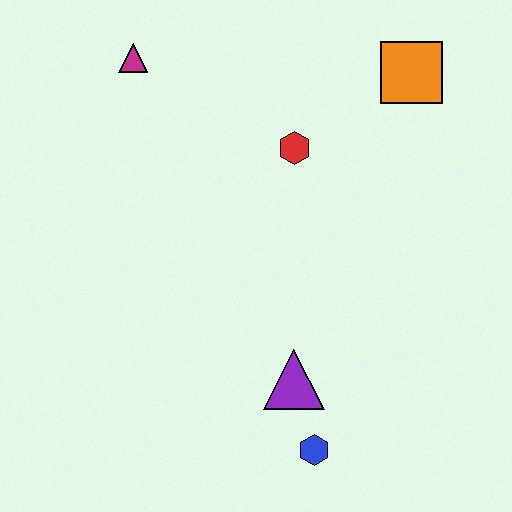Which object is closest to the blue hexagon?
The purple triangle is closest to the blue hexagon.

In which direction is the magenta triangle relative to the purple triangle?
The magenta triangle is above the purple triangle.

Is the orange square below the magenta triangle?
Yes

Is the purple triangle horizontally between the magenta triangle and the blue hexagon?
Yes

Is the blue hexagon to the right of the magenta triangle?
Yes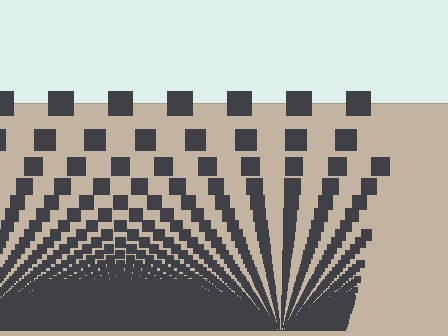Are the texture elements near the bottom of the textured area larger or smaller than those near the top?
Smaller. The gradient is inverted — elements near the bottom are smaller and denser.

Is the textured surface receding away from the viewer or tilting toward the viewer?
The surface appears to tilt toward the viewer. Texture elements get larger and sparser toward the top.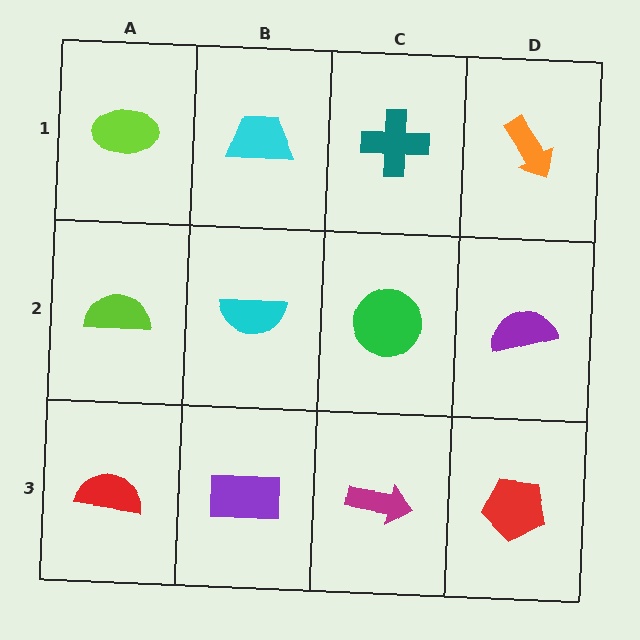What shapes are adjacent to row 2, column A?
A lime ellipse (row 1, column A), a red semicircle (row 3, column A), a cyan semicircle (row 2, column B).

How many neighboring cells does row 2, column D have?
3.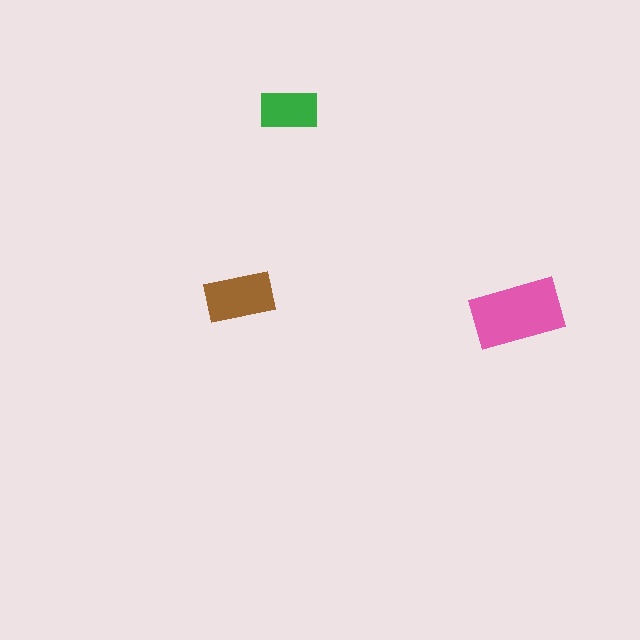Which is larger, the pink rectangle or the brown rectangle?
The pink one.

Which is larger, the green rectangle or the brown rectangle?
The brown one.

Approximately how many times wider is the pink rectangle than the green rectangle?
About 1.5 times wider.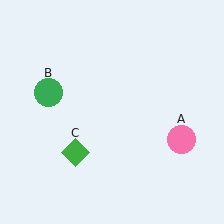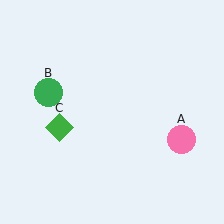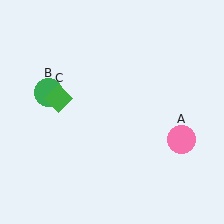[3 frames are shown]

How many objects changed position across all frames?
1 object changed position: green diamond (object C).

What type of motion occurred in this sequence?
The green diamond (object C) rotated clockwise around the center of the scene.